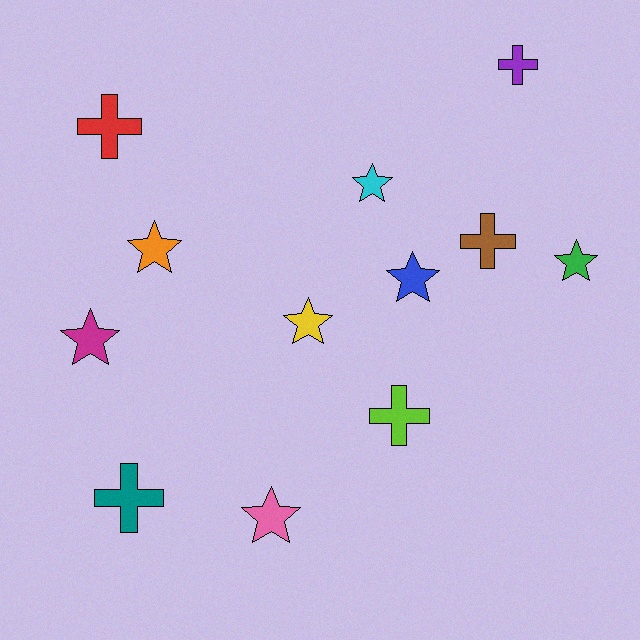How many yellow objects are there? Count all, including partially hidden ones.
There is 1 yellow object.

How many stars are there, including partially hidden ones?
There are 7 stars.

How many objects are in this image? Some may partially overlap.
There are 12 objects.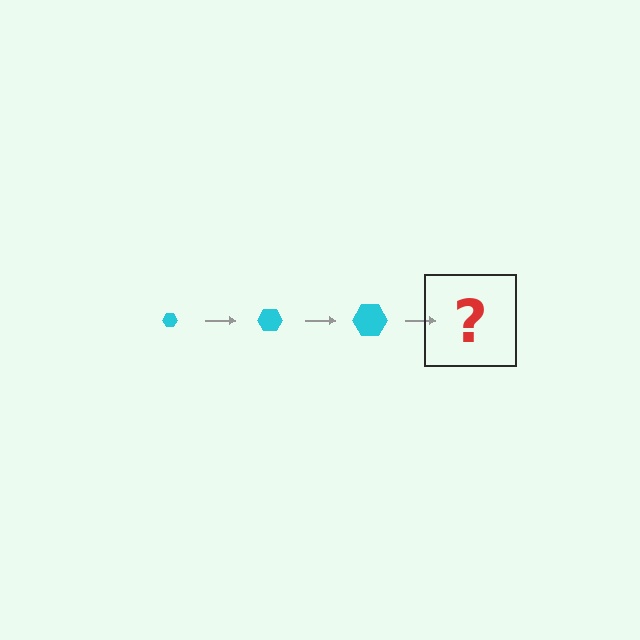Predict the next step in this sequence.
The next step is a cyan hexagon, larger than the previous one.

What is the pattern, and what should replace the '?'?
The pattern is that the hexagon gets progressively larger each step. The '?' should be a cyan hexagon, larger than the previous one.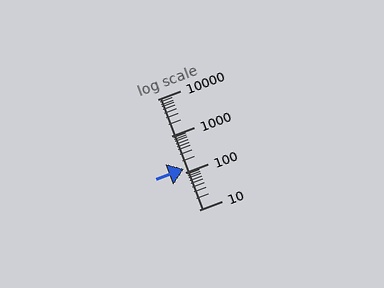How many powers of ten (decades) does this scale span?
The scale spans 3 decades, from 10 to 10000.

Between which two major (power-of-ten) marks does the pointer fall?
The pointer is between 100 and 1000.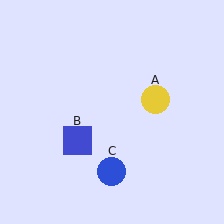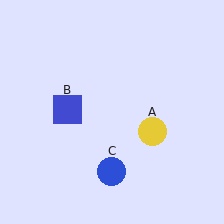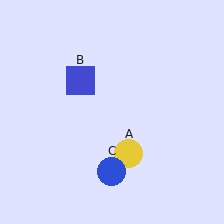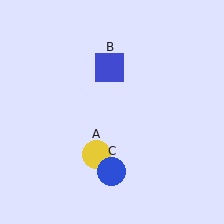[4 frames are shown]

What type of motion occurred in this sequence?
The yellow circle (object A), blue square (object B) rotated clockwise around the center of the scene.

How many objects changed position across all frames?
2 objects changed position: yellow circle (object A), blue square (object B).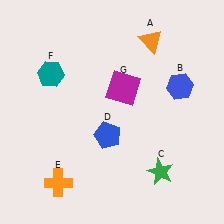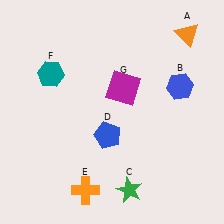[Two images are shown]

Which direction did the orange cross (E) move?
The orange cross (E) moved right.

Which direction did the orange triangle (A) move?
The orange triangle (A) moved right.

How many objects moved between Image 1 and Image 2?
3 objects moved between the two images.